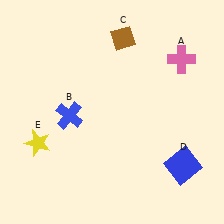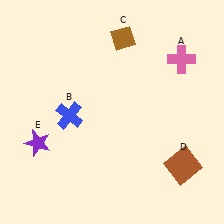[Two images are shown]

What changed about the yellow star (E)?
In Image 1, E is yellow. In Image 2, it changed to purple.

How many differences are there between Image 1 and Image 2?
There are 2 differences between the two images.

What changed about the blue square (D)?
In Image 1, D is blue. In Image 2, it changed to brown.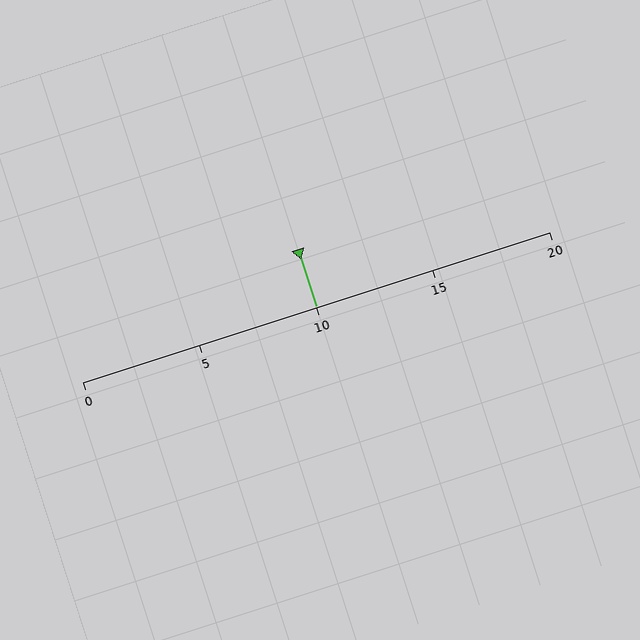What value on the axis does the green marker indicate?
The marker indicates approximately 10.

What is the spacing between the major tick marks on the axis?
The major ticks are spaced 5 apart.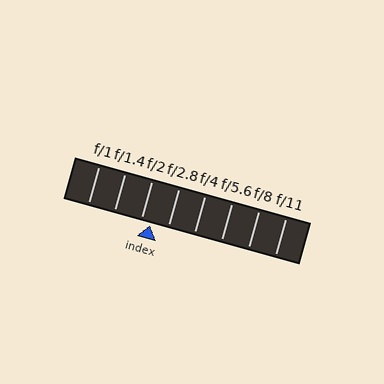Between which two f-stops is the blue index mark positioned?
The index mark is between f/2 and f/2.8.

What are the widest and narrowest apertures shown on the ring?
The widest aperture shown is f/1 and the narrowest is f/11.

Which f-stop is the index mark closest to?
The index mark is closest to f/2.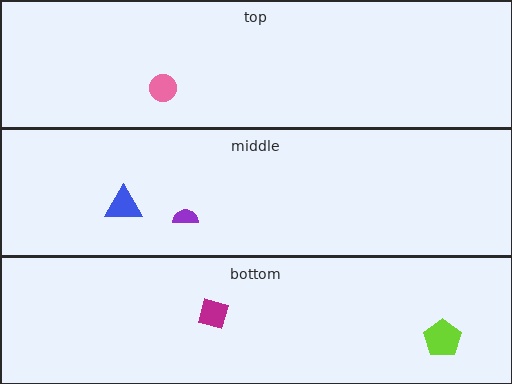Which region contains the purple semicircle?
The middle region.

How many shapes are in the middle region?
2.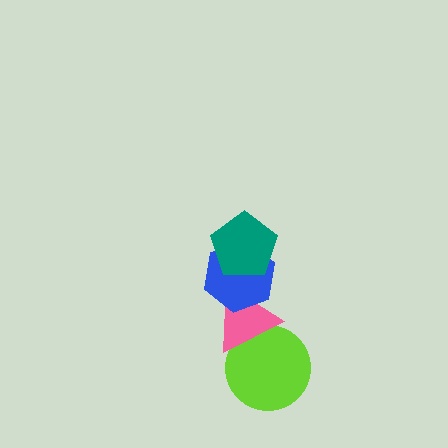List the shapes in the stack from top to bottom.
From top to bottom: the teal pentagon, the blue hexagon, the pink triangle, the lime circle.